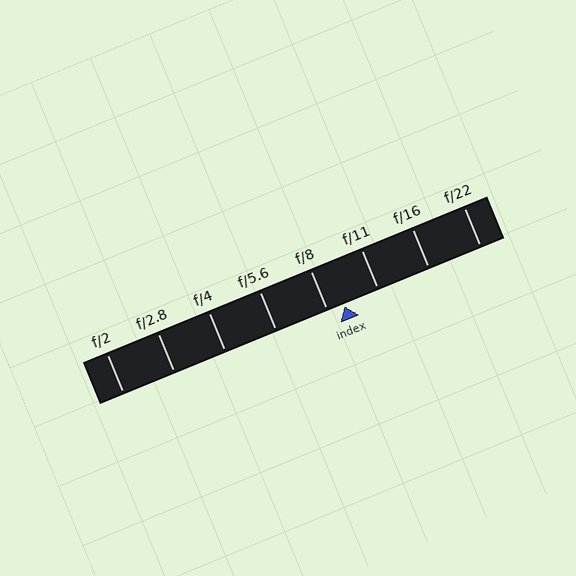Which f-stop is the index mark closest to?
The index mark is closest to f/8.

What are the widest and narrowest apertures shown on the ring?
The widest aperture shown is f/2 and the narrowest is f/22.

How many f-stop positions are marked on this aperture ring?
There are 8 f-stop positions marked.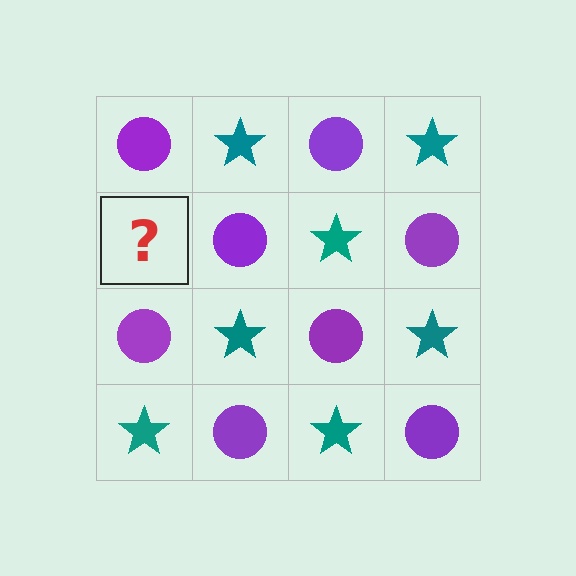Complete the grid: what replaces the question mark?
The question mark should be replaced with a teal star.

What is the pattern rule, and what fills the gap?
The rule is that it alternates purple circle and teal star in a checkerboard pattern. The gap should be filled with a teal star.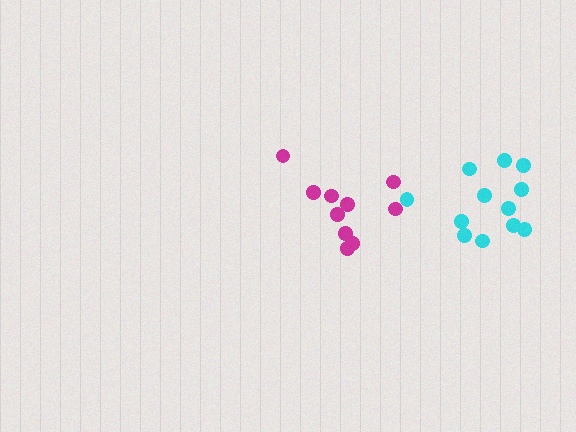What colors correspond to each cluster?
The clusters are colored: cyan, magenta.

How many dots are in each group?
Group 1: 12 dots, Group 2: 10 dots (22 total).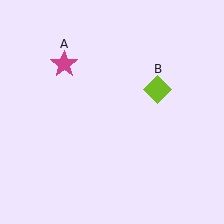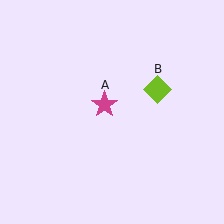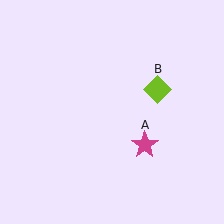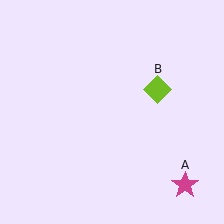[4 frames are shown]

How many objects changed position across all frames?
1 object changed position: magenta star (object A).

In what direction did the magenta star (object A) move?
The magenta star (object A) moved down and to the right.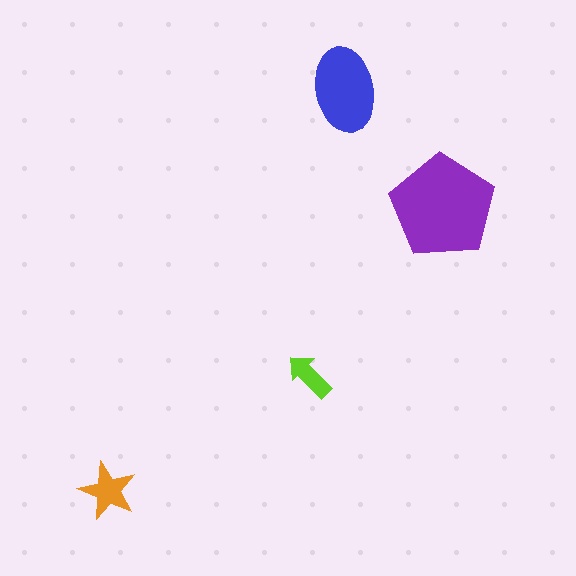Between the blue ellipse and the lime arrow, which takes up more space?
The blue ellipse.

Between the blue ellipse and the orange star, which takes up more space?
The blue ellipse.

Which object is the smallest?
The lime arrow.